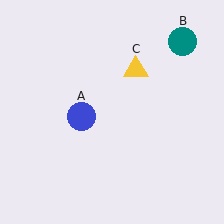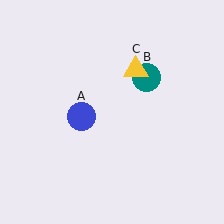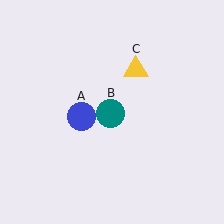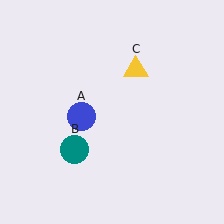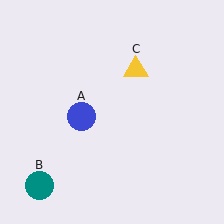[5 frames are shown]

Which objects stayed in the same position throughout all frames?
Blue circle (object A) and yellow triangle (object C) remained stationary.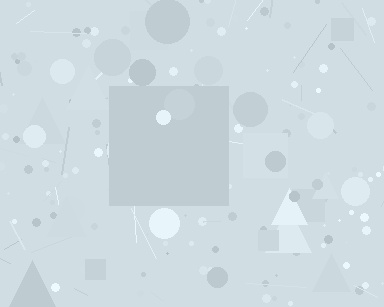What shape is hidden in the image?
A square is hidden in the image.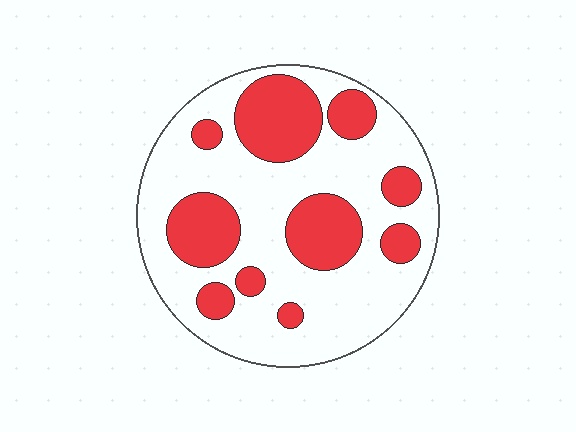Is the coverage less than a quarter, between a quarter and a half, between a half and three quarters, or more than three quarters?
Between a quarter and a half.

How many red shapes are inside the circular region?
10.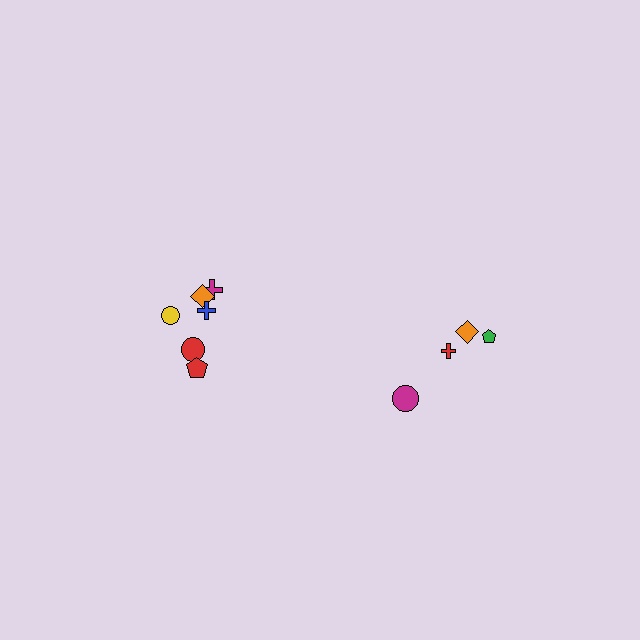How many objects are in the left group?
There are 6 objects.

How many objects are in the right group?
There are 4 objects.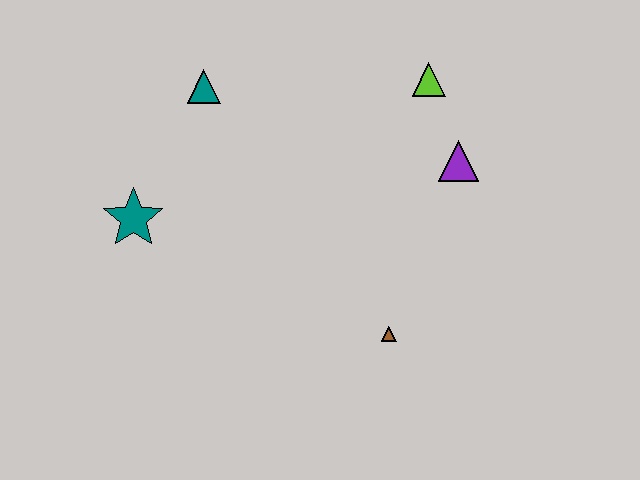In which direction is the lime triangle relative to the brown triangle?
The lime triangle is above the brown triangle.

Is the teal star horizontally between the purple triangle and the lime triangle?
No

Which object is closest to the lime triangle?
The purple triangle is closest to the lime triangle.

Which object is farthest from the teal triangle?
The brown triangle is farthest from the teal triangle.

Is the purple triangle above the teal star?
Yes